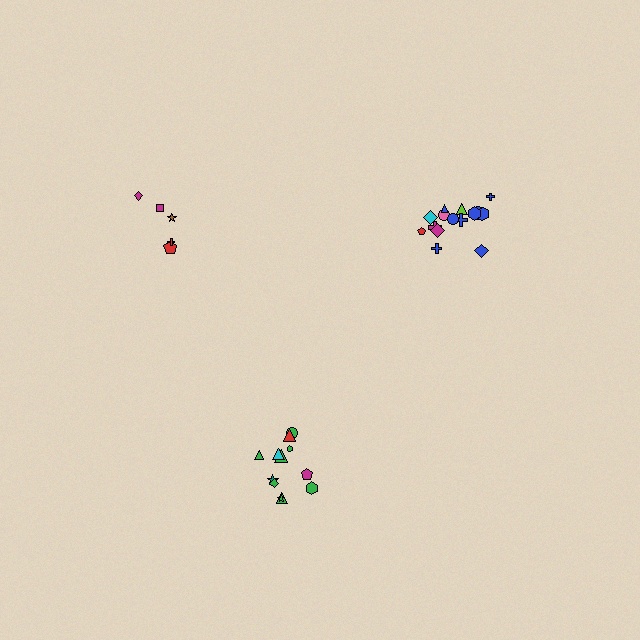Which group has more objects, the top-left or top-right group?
The top-right group.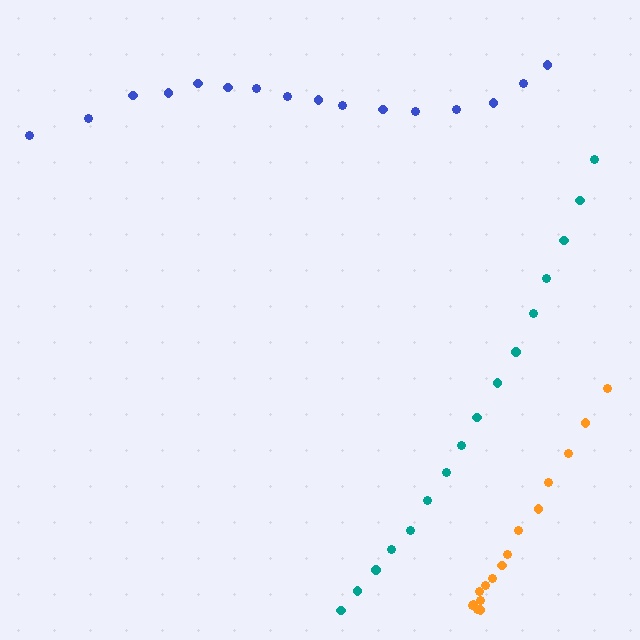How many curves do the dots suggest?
There are 3 distinct paths.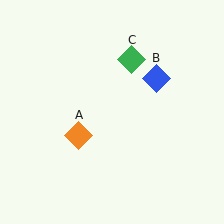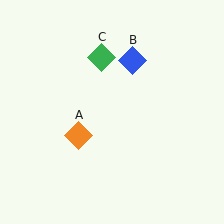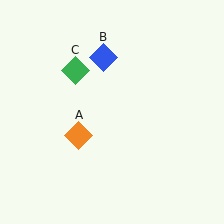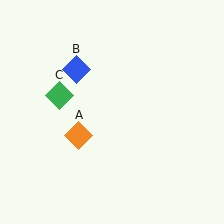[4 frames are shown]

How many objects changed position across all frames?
2 objects changed position: blue diamond (object B), green diamond (object C).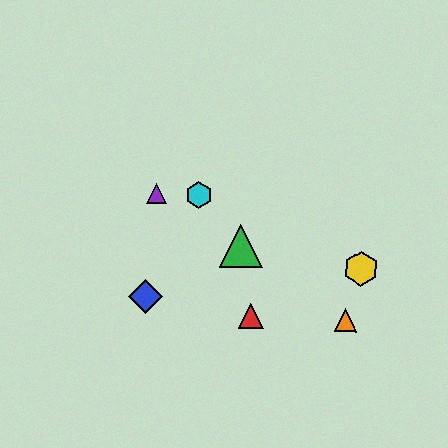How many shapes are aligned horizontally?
2 shapes (the purple triangle, the cyan hexagon) are aligned horizontally.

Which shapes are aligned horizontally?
The purple triangle, the cyan hexagon are aligned horizontally.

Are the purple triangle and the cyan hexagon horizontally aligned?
Yes, both are at y≈194.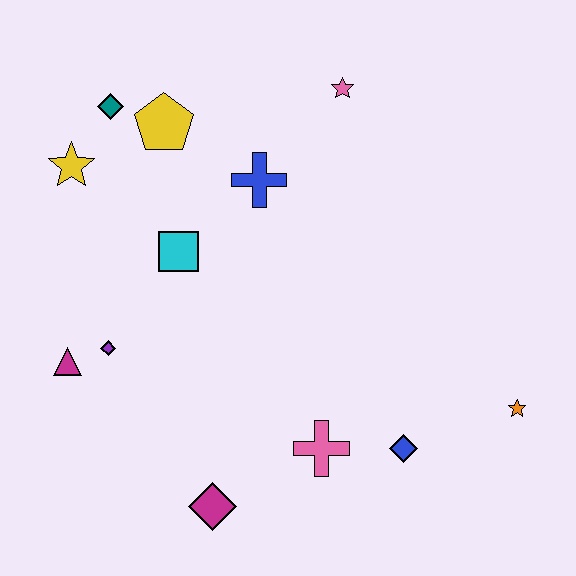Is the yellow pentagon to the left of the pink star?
Yes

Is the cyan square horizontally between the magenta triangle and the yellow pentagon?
No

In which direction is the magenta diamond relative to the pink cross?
The magenta diamond is to the left of the pink cross.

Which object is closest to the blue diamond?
The pink cross is closest to the blue diamond.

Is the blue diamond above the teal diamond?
No